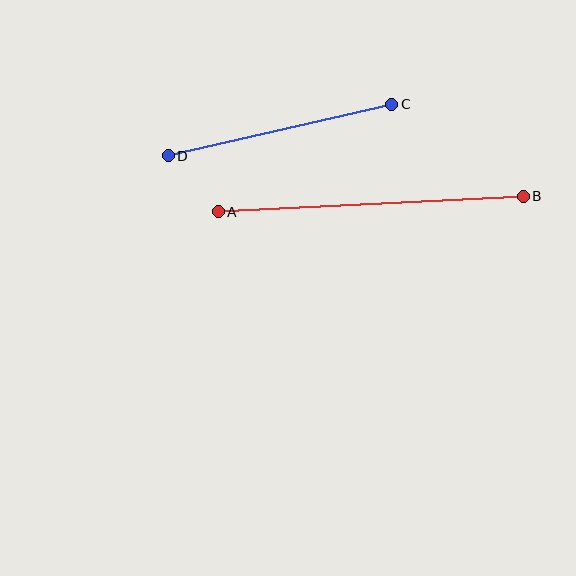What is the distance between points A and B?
The distance is approximately 305 pixels.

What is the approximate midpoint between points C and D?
The midpoint is at approximately (280, 130) pixels.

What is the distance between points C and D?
The distance is approximately 230 pixels.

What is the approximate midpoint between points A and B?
The midpoint is at approximately (371, 204) pixels.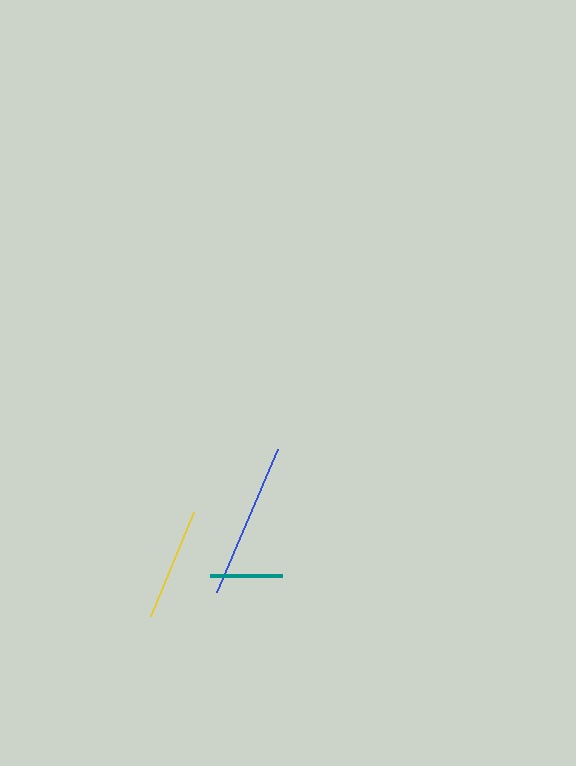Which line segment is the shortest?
The teal line is the shortest at approximately 72 pixels.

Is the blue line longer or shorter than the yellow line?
The blue line is longer than the yellow line.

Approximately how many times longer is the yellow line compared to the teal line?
The yellow line is approximately 1.6 times the length of the teal line.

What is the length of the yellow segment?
The yellow segment is approximately 113 pixels long.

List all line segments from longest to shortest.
From longest to shortest: blue, yellow, teal.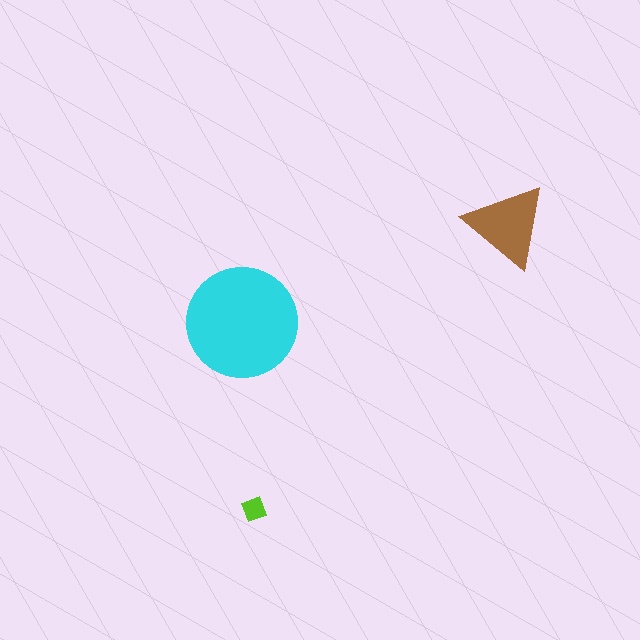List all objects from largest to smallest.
The cyan circle, the brown triangle, the lime diamond.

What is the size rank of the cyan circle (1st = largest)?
1st.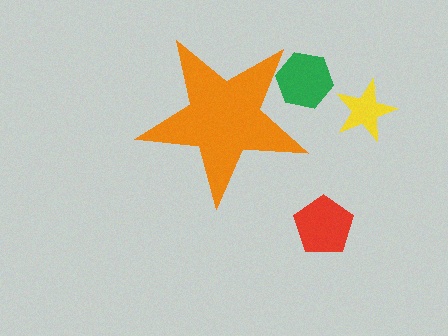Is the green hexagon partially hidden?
Yes, the green hexagon is partially hidden behind the orange star.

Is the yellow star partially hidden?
No, the yellow star is fully visible.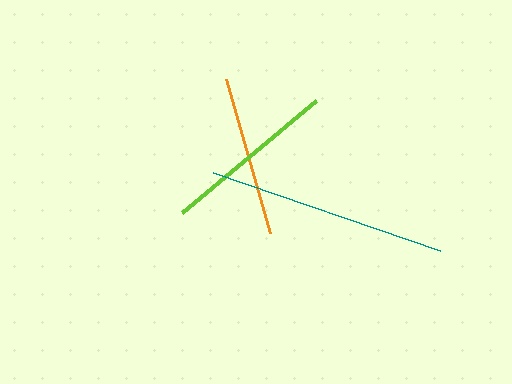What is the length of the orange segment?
The orange segment is approximately 160 pixels long.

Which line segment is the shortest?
The orange line is the shortest at approximately 160 pixels.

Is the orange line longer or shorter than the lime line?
The lime line is longer than the orange line.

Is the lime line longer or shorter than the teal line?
The teal line is longer than the lime line.